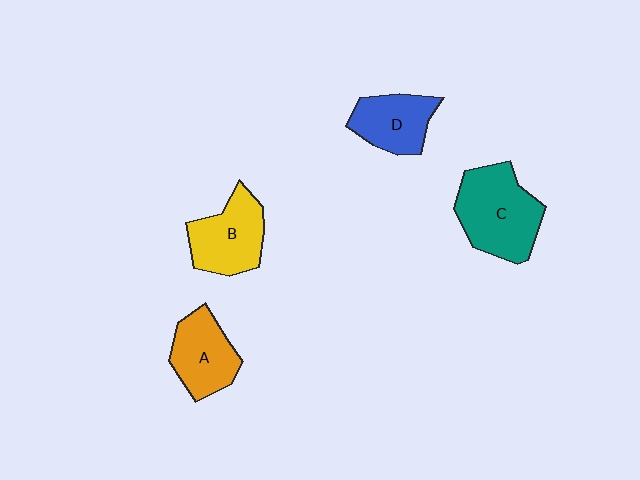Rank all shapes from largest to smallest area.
From largest to smallest: C (teal), B (yellow), A (orange), D (blue).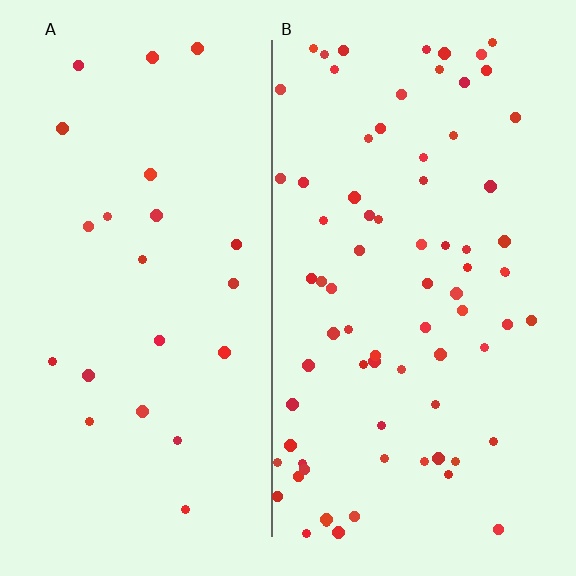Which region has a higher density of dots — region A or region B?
B (the right).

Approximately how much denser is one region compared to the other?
Approximately 3.4× — region B over region A.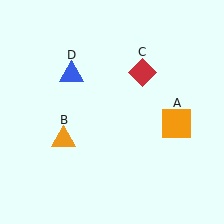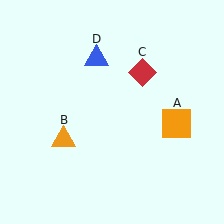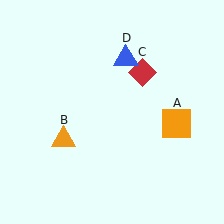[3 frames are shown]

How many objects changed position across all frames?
1 object changed position: blue triangle (object D).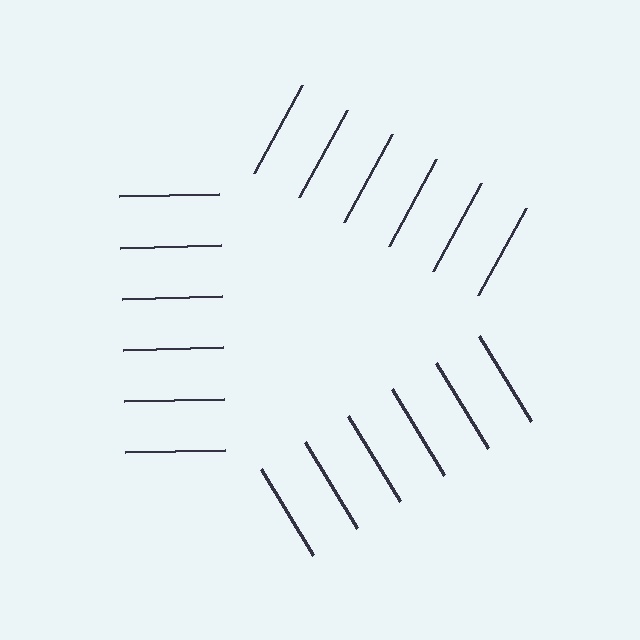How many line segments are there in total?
18 — 6 along each of the 3 edges.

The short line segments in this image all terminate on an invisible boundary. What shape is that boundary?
An illusory triangle — the line segments terminate on its edges but no continuous stroke is drawn.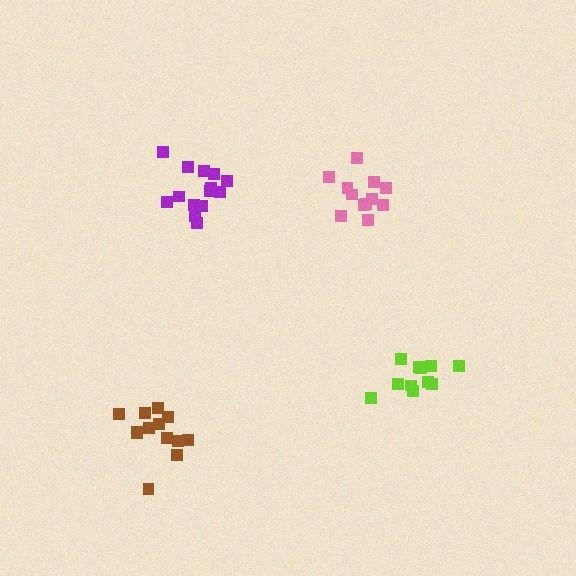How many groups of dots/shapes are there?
There are 4 groups.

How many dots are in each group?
Group 1: 14 dots, Group 2: 12 dots, Group 3: 11 dots, Group 4: 13 dots (50 total).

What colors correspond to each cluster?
The clusters are colored: purple, pink, lime, brown.